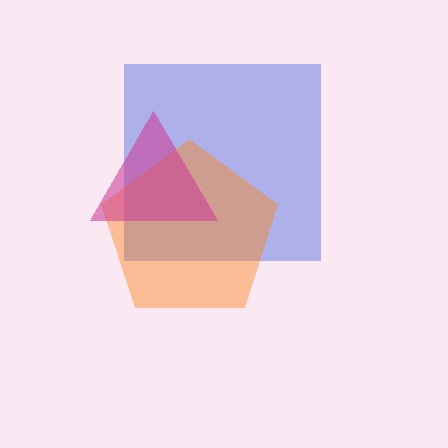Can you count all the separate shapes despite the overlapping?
Yes, there are 3 separate shapes.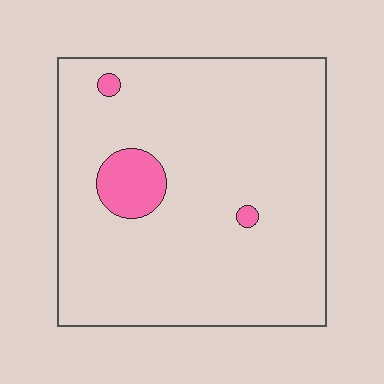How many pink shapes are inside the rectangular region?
3.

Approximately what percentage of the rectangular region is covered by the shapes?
Approximately 5%.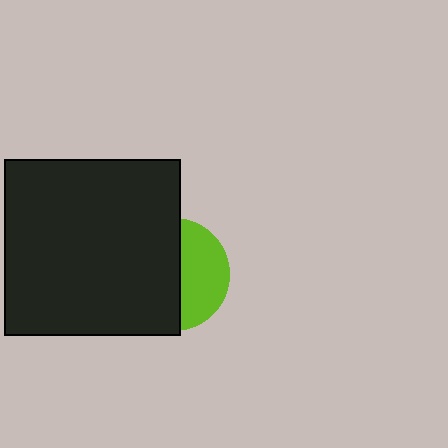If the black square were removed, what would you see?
You would see the complete lime circle.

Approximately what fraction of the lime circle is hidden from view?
Roughly 59% of the lime circle is hidden behind the black square.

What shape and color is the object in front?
The object in front is a black square.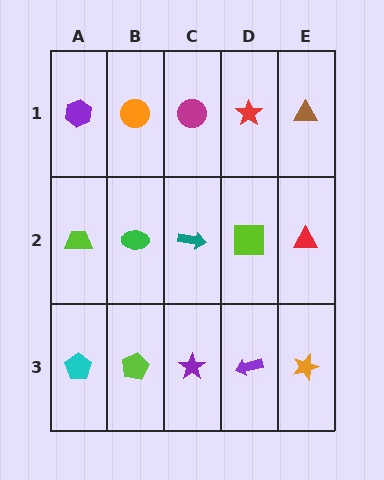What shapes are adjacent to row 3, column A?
A lime trapezoid (row 2, column A), a lime pentagon (row 3, column B).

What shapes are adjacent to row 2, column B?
An orange circle (row 1, column B), a lime pentagon (row 3, column B), a lime trapezoid (row 2, column A), a teal arrow (row 2, column C).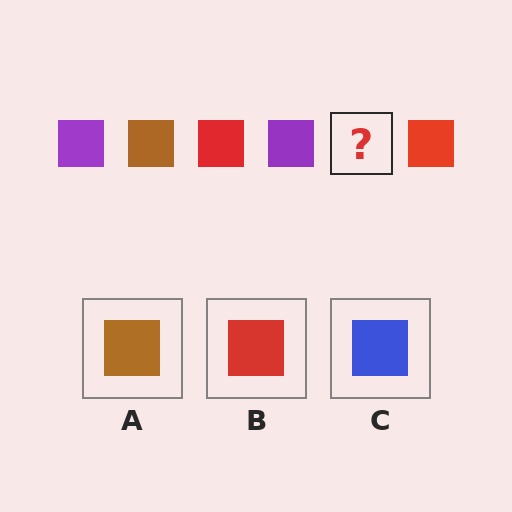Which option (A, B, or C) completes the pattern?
A.